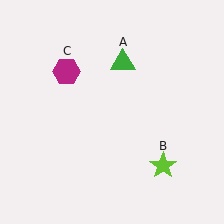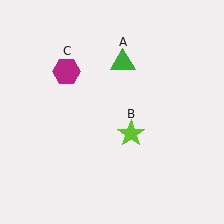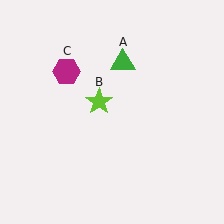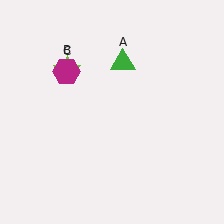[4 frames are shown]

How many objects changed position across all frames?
1 object changed position: lime star (object B).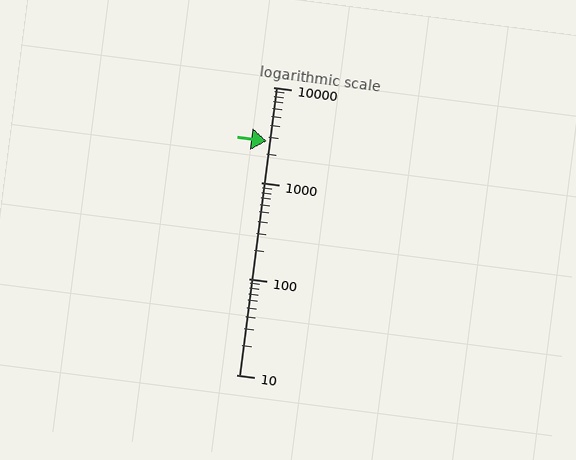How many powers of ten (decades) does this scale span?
The scale spans 3 decades, from 10 to 10000.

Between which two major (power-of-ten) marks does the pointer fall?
The pointer is between 1000 and 10000.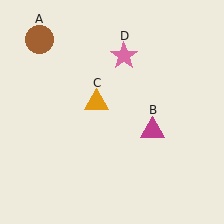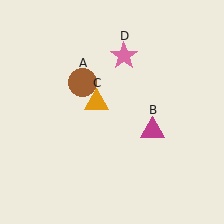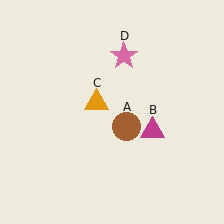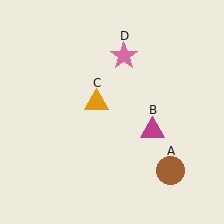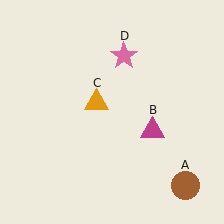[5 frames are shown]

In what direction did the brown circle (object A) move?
The brown circle (object A) moved down and to the right.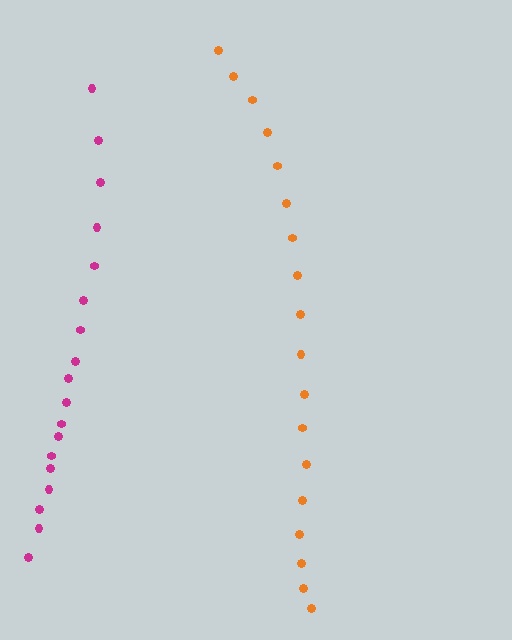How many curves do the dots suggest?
There are 2 distinct paths.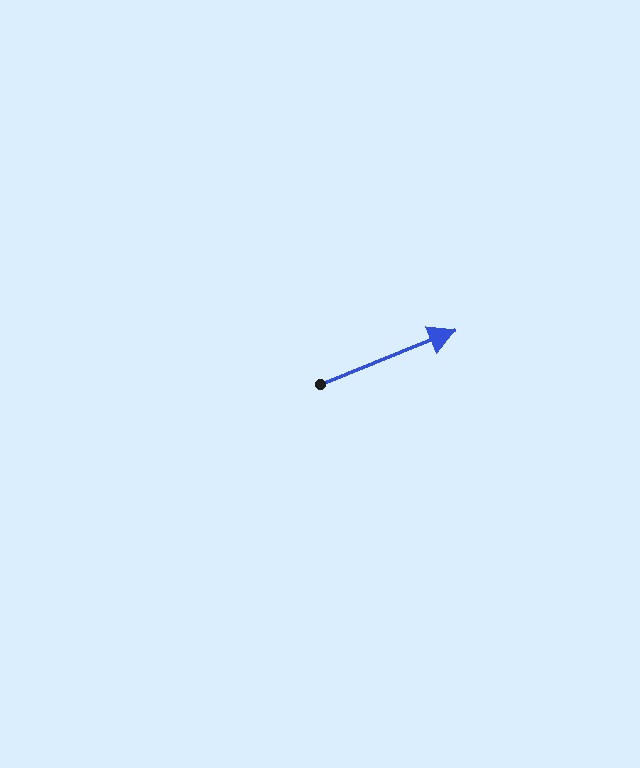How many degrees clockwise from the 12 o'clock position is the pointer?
Approximately 68 degrees.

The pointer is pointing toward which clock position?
Roughly 2 o'clock.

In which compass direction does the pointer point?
East.